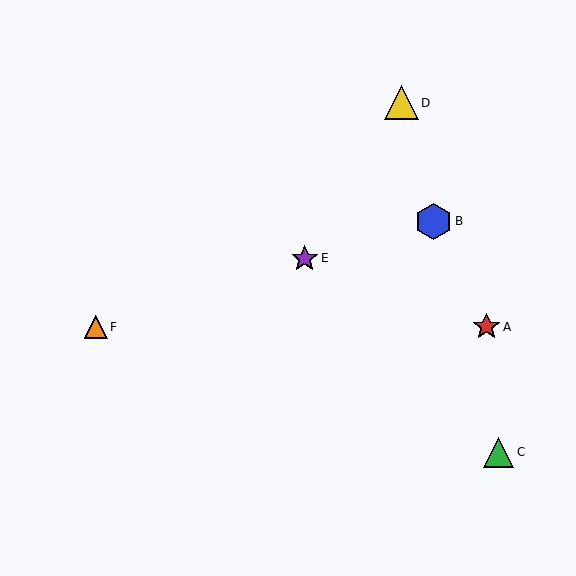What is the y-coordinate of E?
Object E is at y≈258.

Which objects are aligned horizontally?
Objects A, F are aligned horizontally.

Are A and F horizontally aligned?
Yes, both are at y≈327.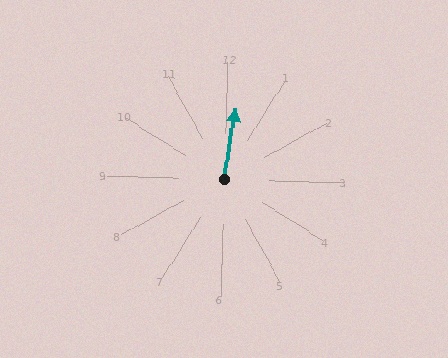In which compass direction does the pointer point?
North.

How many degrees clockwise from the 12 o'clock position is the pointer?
Approximately 7 degrees.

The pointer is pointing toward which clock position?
Roughly 12 o'clock.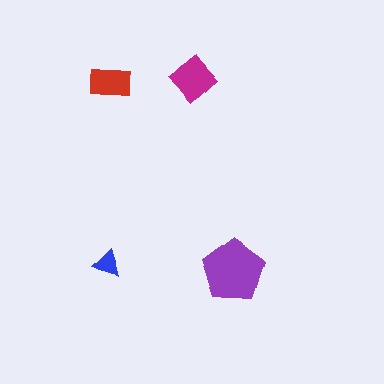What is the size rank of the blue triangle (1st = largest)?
4th.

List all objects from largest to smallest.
The purple pentagon, the magenta diamond, the red rectangle, the blue triangle.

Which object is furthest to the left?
The red rectangle is leftmost.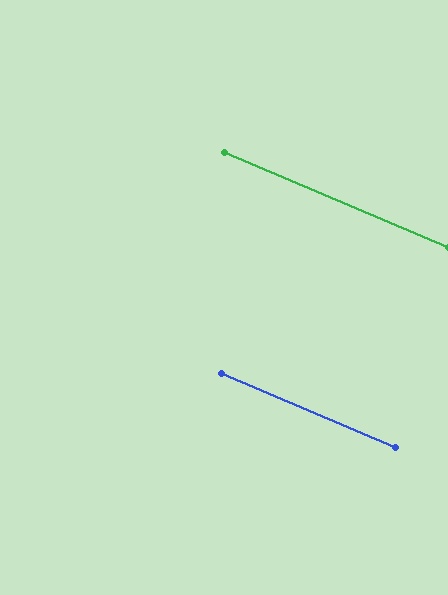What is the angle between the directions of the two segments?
Approximately 0 degrees.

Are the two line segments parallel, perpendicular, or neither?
Parallel — their directions differ by only 0.1°.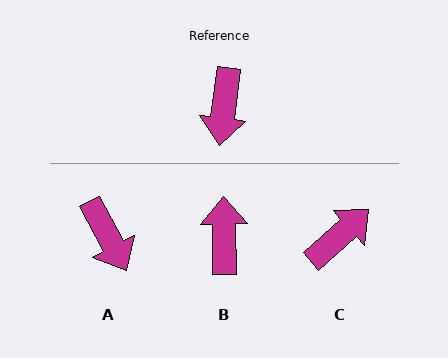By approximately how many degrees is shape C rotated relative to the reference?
Approximately 139 degrees counter-clockwise.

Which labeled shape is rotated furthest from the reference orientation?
B, about 172 degrees away.